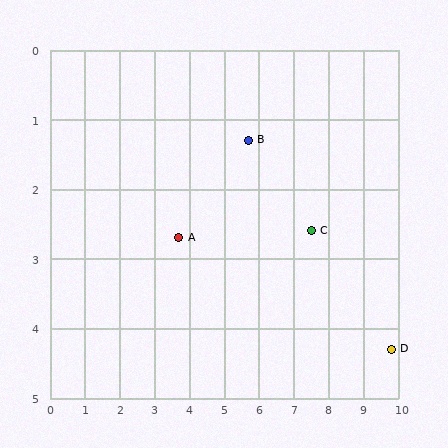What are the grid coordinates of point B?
Point B is at approximately (5.7, 1.3).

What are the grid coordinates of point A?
Point A is at approximately (3.7, 2.7).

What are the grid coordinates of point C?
Point C is at approximately (7.5, 2.6).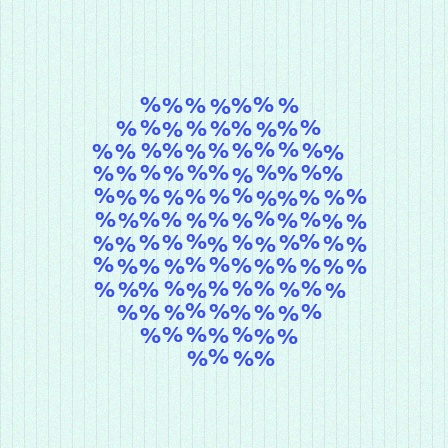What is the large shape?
The large shape is a circle.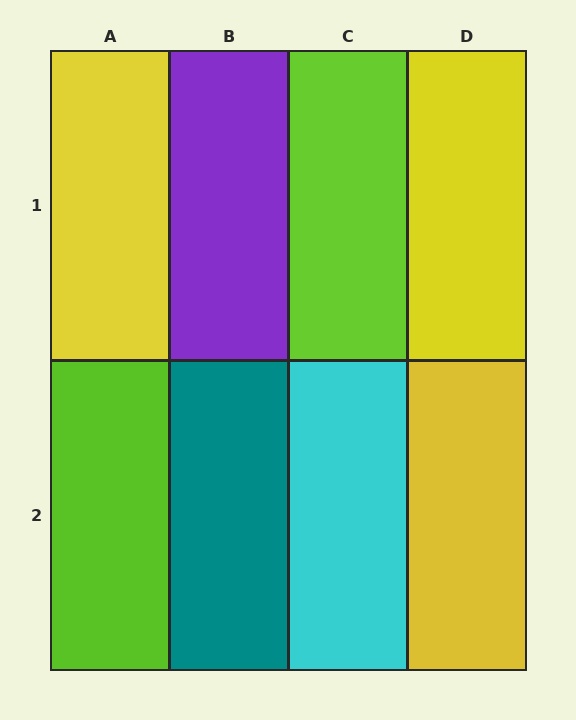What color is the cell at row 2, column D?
Yellow.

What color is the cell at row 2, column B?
Teal.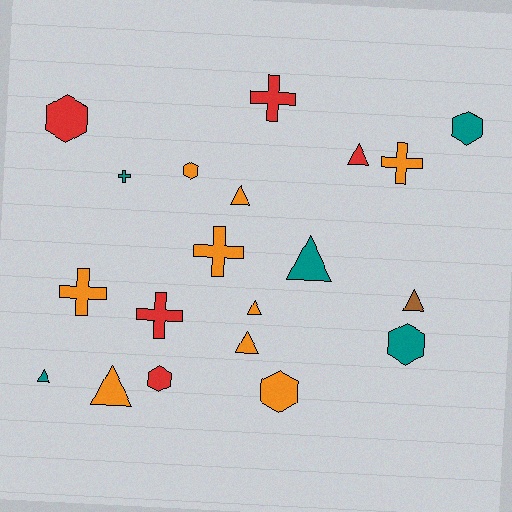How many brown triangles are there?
There is 1 brown triangle.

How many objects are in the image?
There are 20 objects.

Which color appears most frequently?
Orange, with 9 objects.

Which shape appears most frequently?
Triangle, with 8 objects.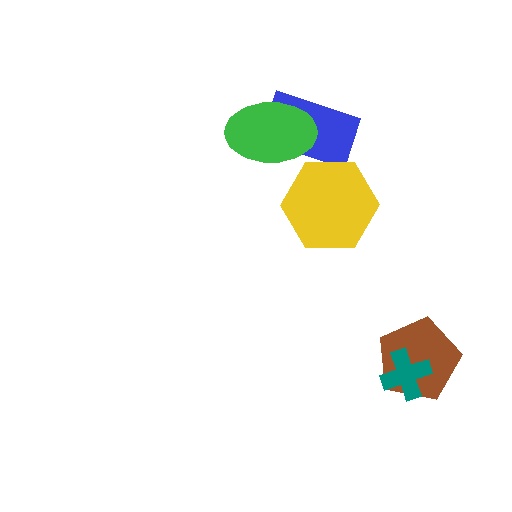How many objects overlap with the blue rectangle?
2 objects overlap with the blue rectangle.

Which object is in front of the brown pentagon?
The teal cross is in front of the brown pentagon.